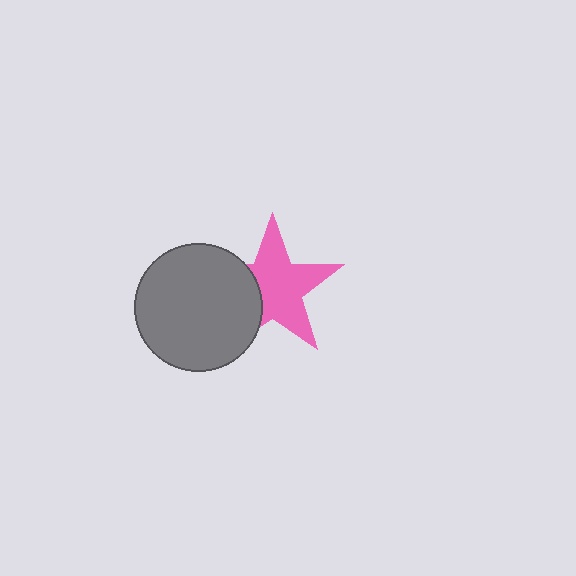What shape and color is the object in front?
The object in front is a gray circle.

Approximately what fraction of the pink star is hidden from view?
Roughly 32% of the pink star is hidden behind the gray circle.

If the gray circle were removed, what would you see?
You would see the complete pink star.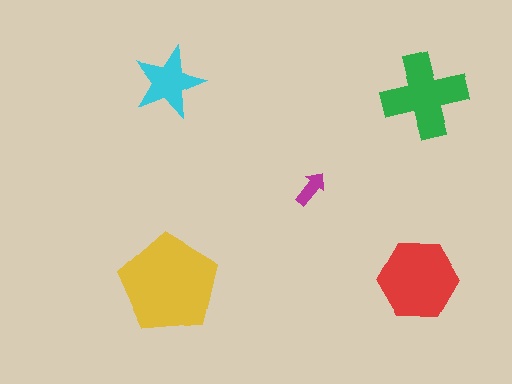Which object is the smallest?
The magenta arrow.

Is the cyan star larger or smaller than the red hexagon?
Smaller.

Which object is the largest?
The yellow pentagon.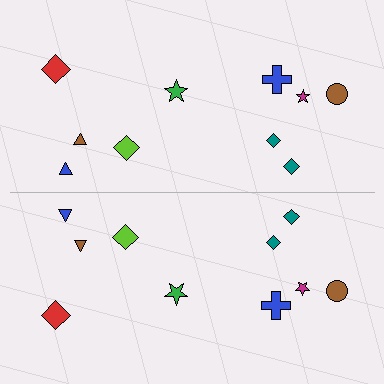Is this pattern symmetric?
Yes, this pattern has bilateral (reflection) symmetry.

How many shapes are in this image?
There are 20 shapes in this image.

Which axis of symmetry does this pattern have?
The pattern has a horizontal axis of symmetry running through the center of the image.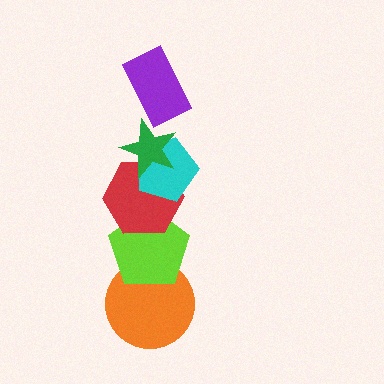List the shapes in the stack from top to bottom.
From top to bottom: the purple rectangle, the green star, the cyan pentagon, the red hexagon, the lime pentagon, the orange circle.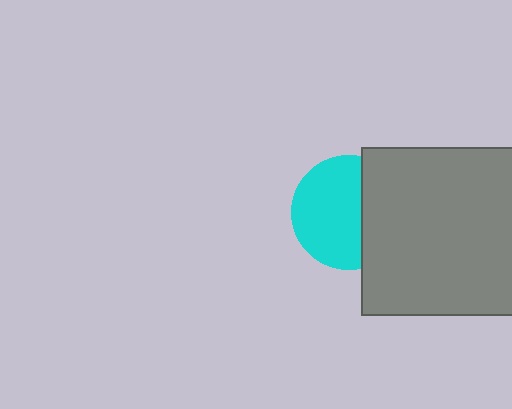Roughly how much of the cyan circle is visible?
About half of it is visible (roughly 64%).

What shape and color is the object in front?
The object in front is a gray square.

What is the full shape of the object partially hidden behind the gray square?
The partially hidden object is a cyan circle.